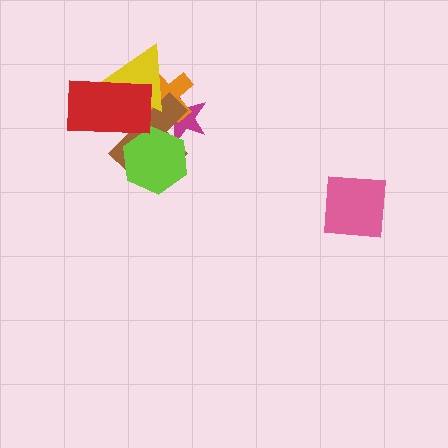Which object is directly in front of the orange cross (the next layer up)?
The brown cross is directly in front of the orange cross.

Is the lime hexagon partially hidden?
No, no other shape covers it.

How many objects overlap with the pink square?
0 objects overlap with the pink square.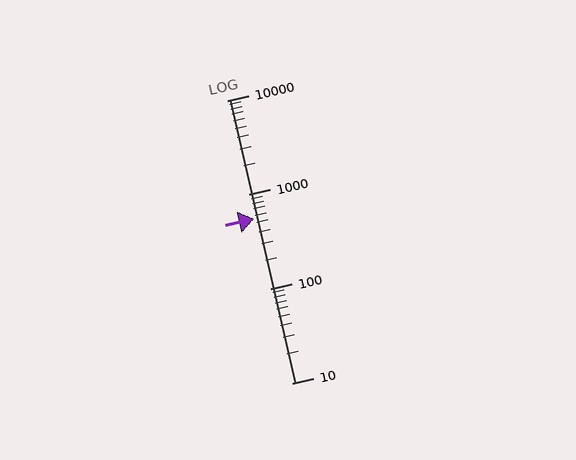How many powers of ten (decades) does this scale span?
The scale spans 3 decades, from 10 to 10000.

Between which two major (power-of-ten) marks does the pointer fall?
The pointer is between 100 and 1000.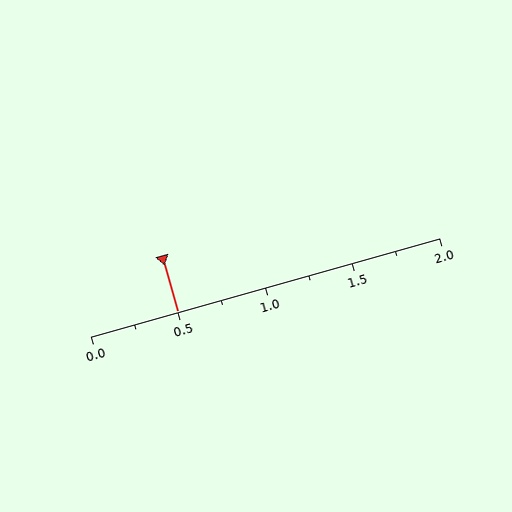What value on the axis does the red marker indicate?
The marker indicates approximately 0.5.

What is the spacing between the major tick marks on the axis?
The major ticks are spaced 0.5 apart.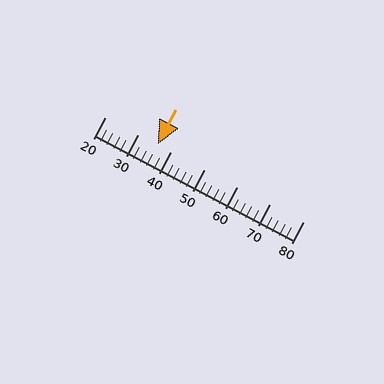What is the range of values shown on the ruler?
The ruler shows values from 20 to 80.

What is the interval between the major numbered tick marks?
The major tick marks are spaced 10 units apart.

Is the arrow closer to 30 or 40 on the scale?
The arrow is closer to 40.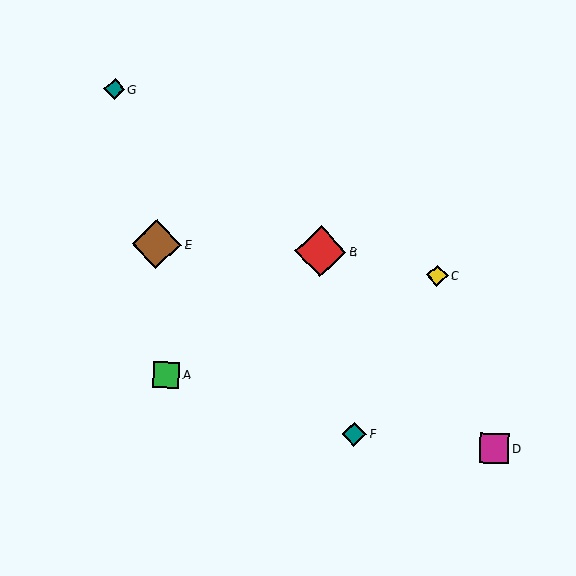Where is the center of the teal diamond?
The center of the teal diamond is at (354, 434).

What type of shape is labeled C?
Shape C is a yellow diamond.